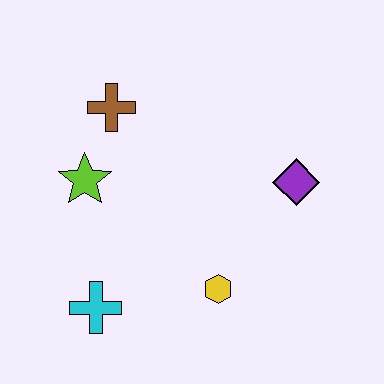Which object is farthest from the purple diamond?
The cyan cross is farthest from the purple diamond.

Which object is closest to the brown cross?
The lime star is closest to the brown cross.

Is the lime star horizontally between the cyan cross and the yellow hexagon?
No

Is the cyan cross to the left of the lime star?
No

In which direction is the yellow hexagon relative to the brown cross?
The yellow hexagon is below the brown cross.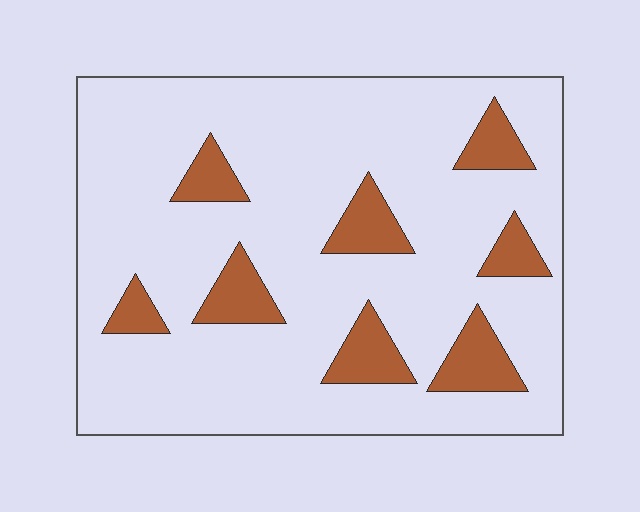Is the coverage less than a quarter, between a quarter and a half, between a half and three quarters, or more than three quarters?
Less than a quarter.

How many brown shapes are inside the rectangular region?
8.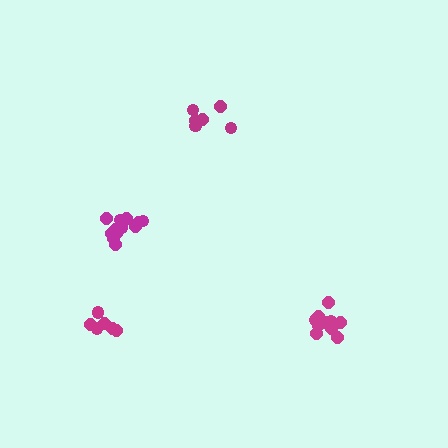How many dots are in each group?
Group 1: 12 dots, Group 2: 6 dots, Group 3: 12 dots, Group 4: 6 dots (36 total).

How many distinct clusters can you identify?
There are 4 distinct clusters.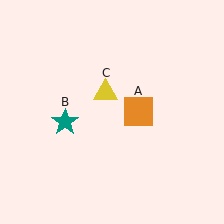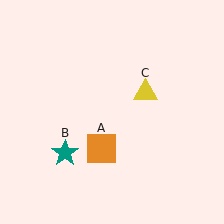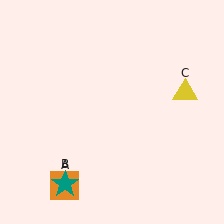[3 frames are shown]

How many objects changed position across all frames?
3 objects changed position: orange square (object A), teal star (object B), yellow triangle (object C).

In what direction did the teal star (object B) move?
The teal star (object B) moved down.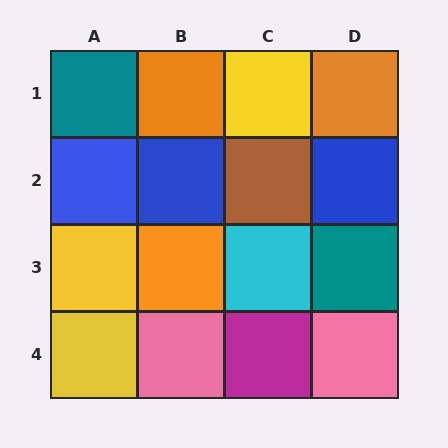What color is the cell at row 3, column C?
Cyan.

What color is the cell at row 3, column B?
Orange.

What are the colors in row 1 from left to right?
Teal, orange, yellow, orange.